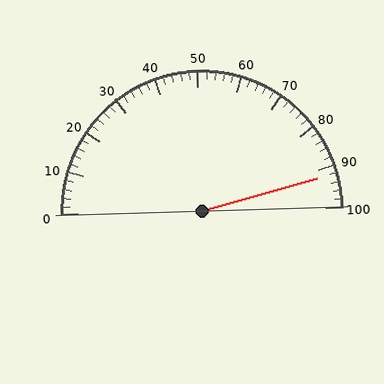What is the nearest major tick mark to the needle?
The nearest major tick mark is 90.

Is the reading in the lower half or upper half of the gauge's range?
The reading is in the upper half of the range (0 to 100).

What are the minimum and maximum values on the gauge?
The gauge ranges from 0 to 100.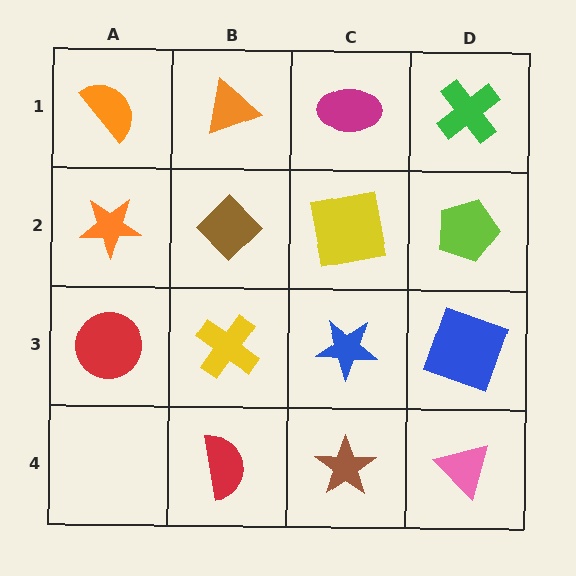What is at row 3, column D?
A blue square.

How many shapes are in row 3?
4 shapes.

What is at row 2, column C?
A yellow square.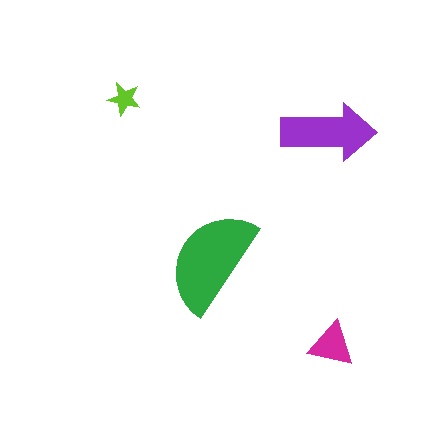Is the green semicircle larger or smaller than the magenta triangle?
Larger.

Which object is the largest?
The green semicircle.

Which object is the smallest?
The lime star.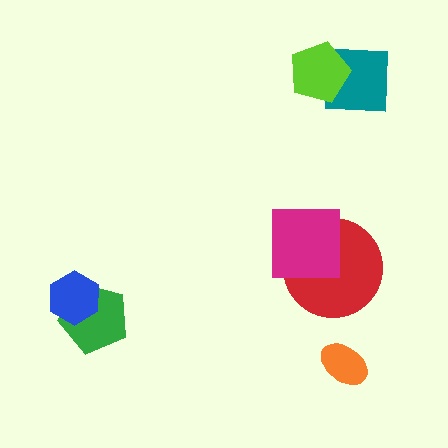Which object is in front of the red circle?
The magenta square is in front of the red circle.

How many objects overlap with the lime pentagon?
1 object overlaps with the lime pentagon.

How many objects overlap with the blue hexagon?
1 object overlaps with the blue hexagon.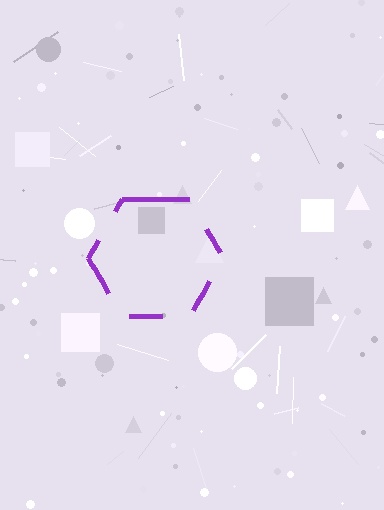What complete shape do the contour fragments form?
The contour fragments form a hexagon.